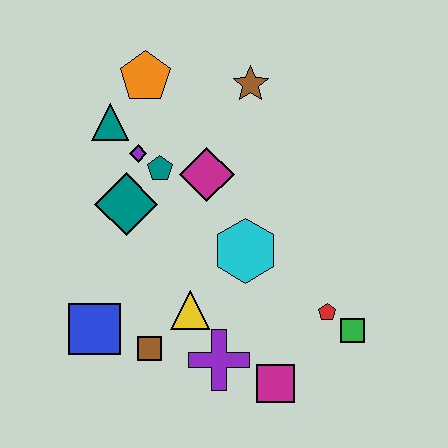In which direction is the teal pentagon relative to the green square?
The teal pentagon is to the left of the green square.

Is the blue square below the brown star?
Yes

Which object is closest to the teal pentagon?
The purple diamond is closest to the teal pentagon.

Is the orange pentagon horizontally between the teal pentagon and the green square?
No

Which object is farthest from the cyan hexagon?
The orange pentagon is farthest from the cyan hexagon.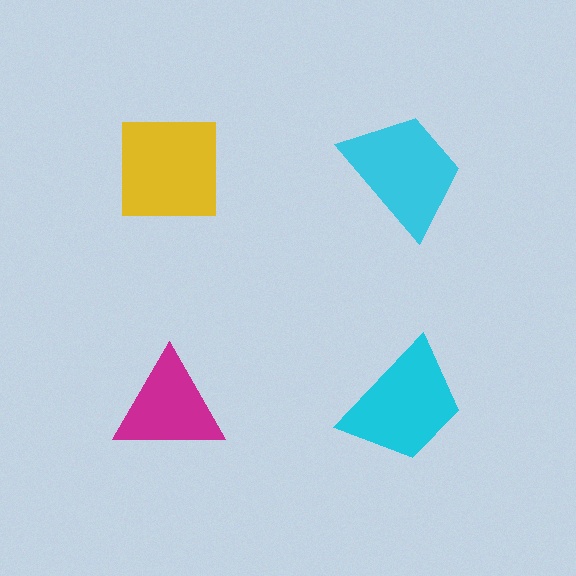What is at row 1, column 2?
A cyan trapezoid.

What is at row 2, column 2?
A cyan trapezoid.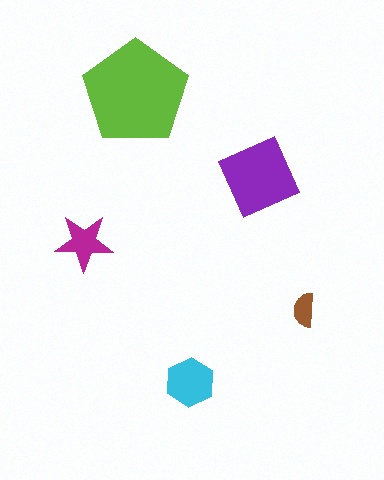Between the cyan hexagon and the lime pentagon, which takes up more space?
The lime pentagon.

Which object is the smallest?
The brown semicircle.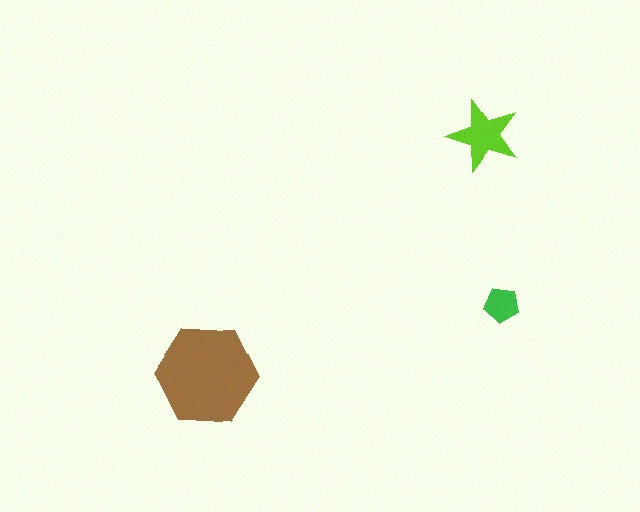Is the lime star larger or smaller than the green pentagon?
Larger.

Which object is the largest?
The brown hexagon.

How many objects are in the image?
There are 3 objects in the image.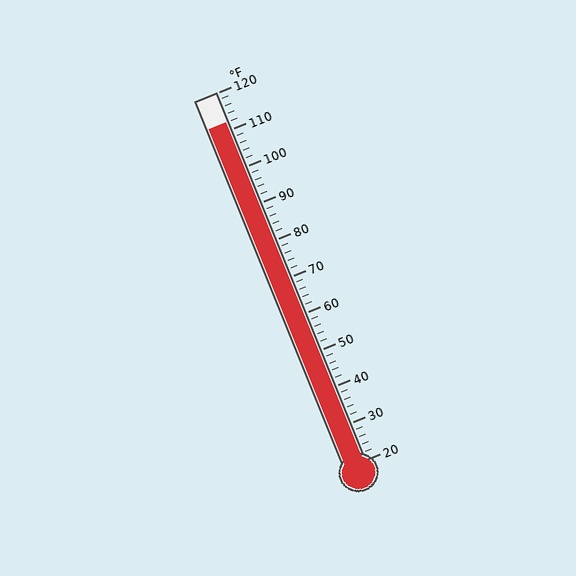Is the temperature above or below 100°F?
The temperature is above 100°F.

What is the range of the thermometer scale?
The thermometer scale ranges from 20°F to 120°F.